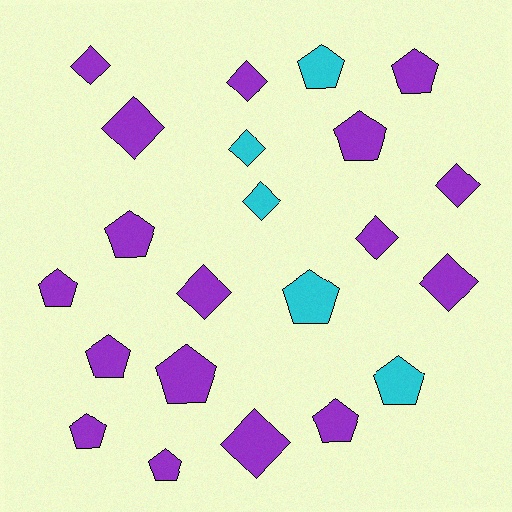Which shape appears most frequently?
Pentagon, with 12 objects.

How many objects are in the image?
There are 22 objects.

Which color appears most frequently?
Purple, with 17 objects.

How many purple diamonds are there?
There are 8 purple diamonds.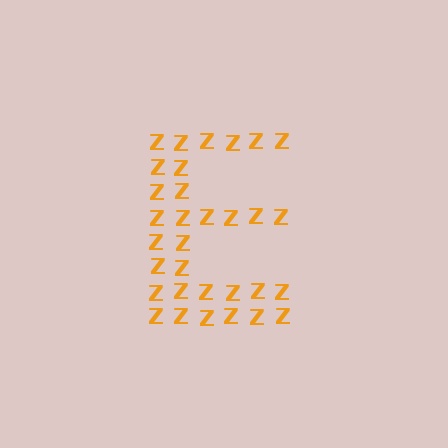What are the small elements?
The small elements are letter Z's.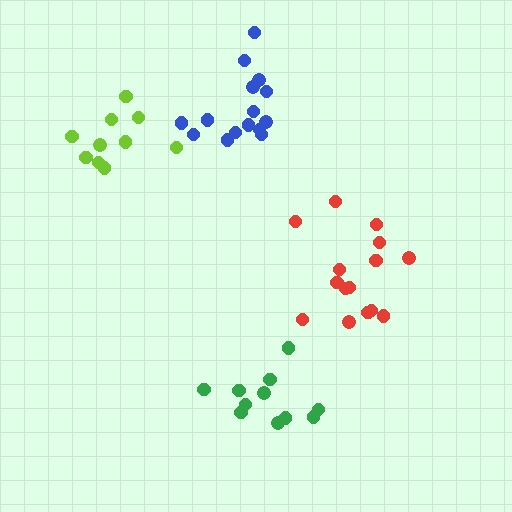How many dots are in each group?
Group 1: 11 dots, Group 2: 15 dots, Group 3: 15 dots, Group 4: 10 dots (51 total).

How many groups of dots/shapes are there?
There are 4 groups.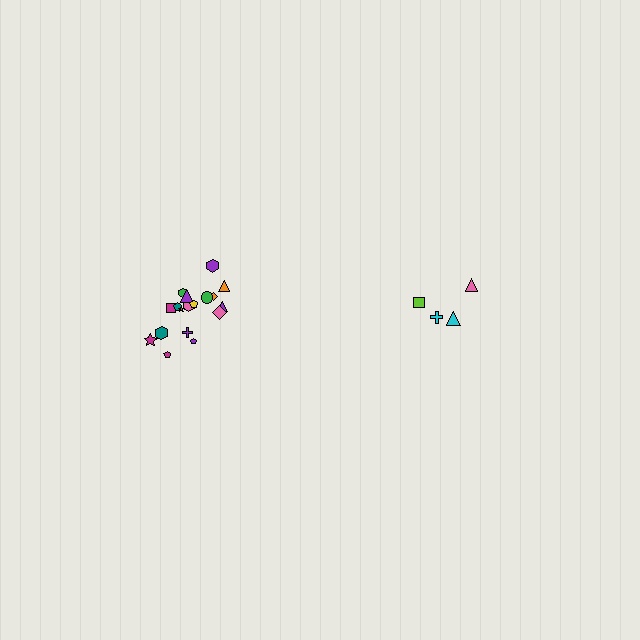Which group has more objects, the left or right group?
The left group.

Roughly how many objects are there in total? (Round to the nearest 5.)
Roughly 20 objects in total.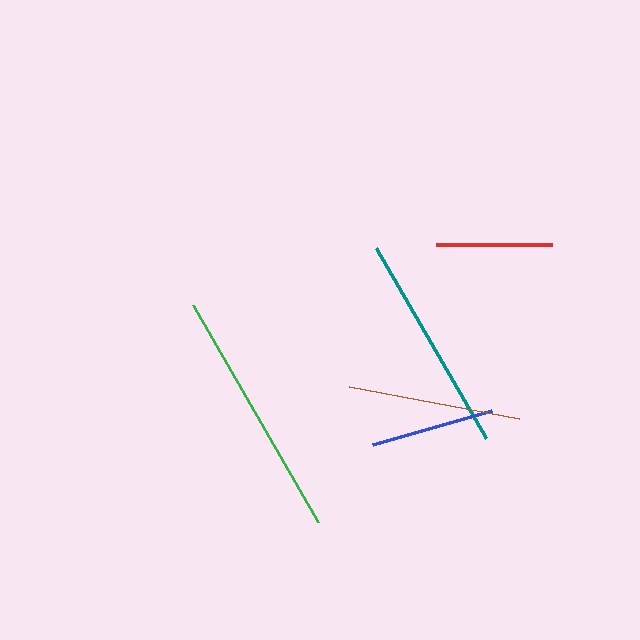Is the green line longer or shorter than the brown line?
The green line is longer than the brown line.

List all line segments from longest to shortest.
From longest to shortest: green, teal, brown, blue, red.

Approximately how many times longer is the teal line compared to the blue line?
The teal line is approximately 1.8 times the length of the blue line.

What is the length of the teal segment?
The teal segment is approximately 220 pixels long.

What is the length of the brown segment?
The brown segment is approximately 174 pixels long.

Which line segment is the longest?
The green line is the longest at approximately 250 pixels.